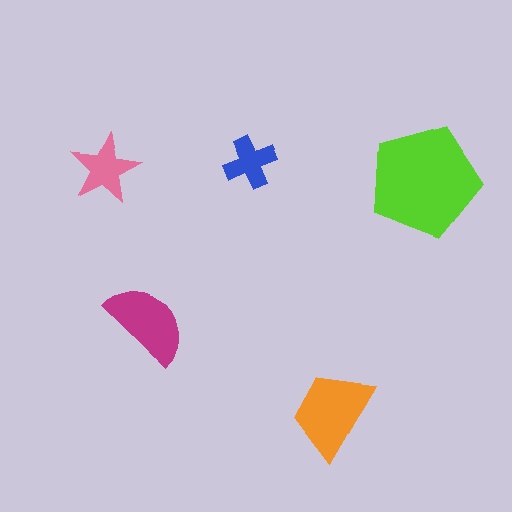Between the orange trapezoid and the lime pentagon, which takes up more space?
The lime pentagon.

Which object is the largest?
The lime pentagon.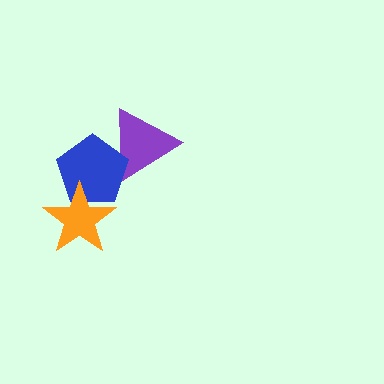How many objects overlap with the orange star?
1 object overlaps with the orange star.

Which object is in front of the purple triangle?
The blue pentagon is in front of the purple triangle.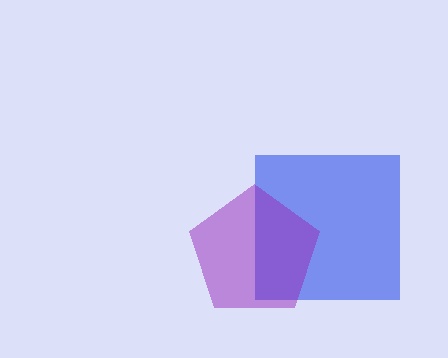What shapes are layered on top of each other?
The layered shapes are: a blue square, a purple pentagon.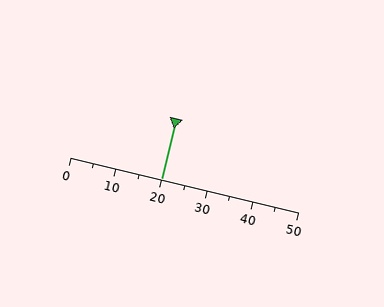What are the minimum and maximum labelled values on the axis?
The axis runs from 0 to 50.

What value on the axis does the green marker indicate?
The marker indicates approximately 20.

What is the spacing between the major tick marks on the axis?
The major ticks are spaced 10 apart.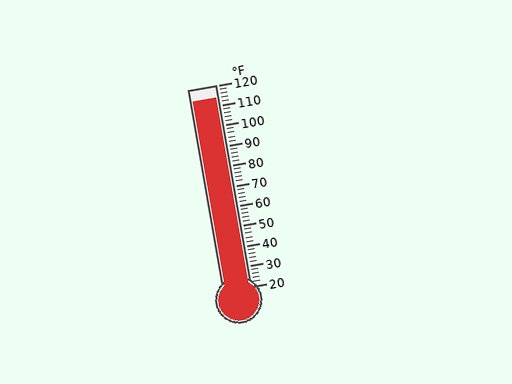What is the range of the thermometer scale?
The thermometer scale ranges from 20°F to 120°F.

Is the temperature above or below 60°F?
The temperature is above 60°F.